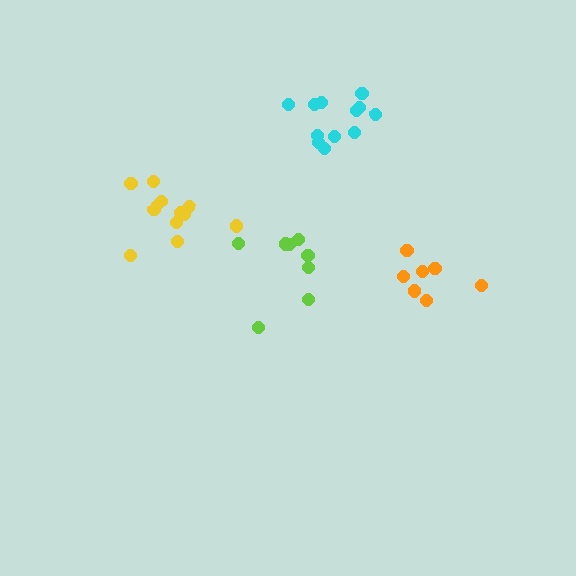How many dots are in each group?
Group 1: 7 dots, Group 2: 12 dots, Group 3: 8 dots, Group 4: 12 dots (39 total).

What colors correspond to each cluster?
The clusters are colored: orange, cyan, lime, yellow.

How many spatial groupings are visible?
There are 4 spatial groupings.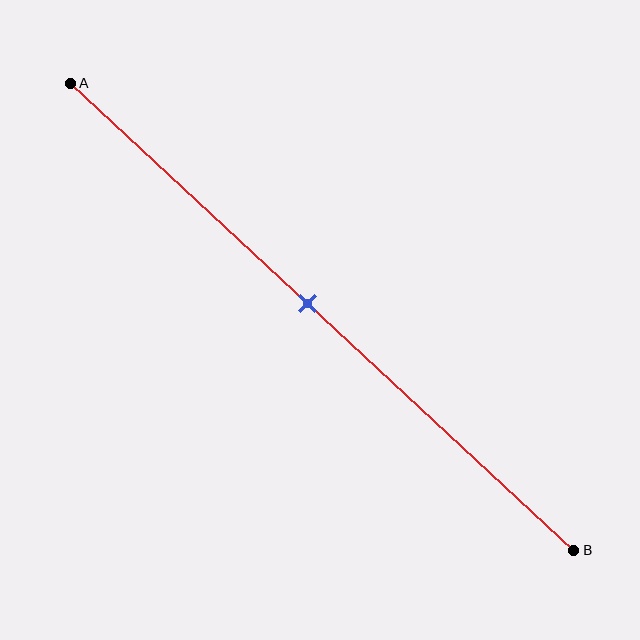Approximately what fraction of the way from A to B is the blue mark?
The blue mark is approximately 45% of the way from A to B.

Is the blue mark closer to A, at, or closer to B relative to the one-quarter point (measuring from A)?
The blue mark is closer to point B than the one-quarter point of segment AB.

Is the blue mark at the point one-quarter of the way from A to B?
No, the mark is at about 45% from A, not at the 25% one-quarter point.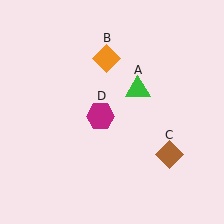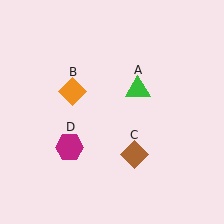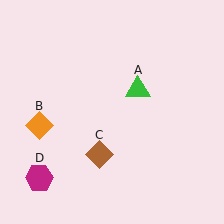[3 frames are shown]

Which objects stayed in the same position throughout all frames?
Green triangle (object A) remained stationary.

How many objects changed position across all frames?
3 objects changed position: orange diamond (object B), brown diamond (object C), magenta hexagon (object D).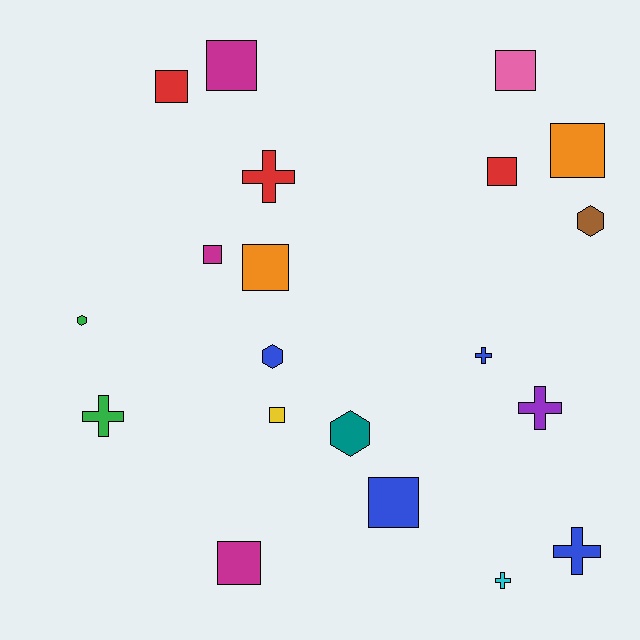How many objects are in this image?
There are 20 objects.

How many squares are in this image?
There are 10 squares.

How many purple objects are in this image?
There is 1 purple object.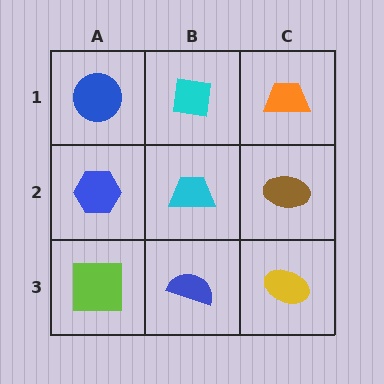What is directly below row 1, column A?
A blue hexagon.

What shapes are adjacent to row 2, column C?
An orange trapezoid (row 1, column C), a yellow ellipse (row 3, column C), a cyan trapezoid (row 2, column B).